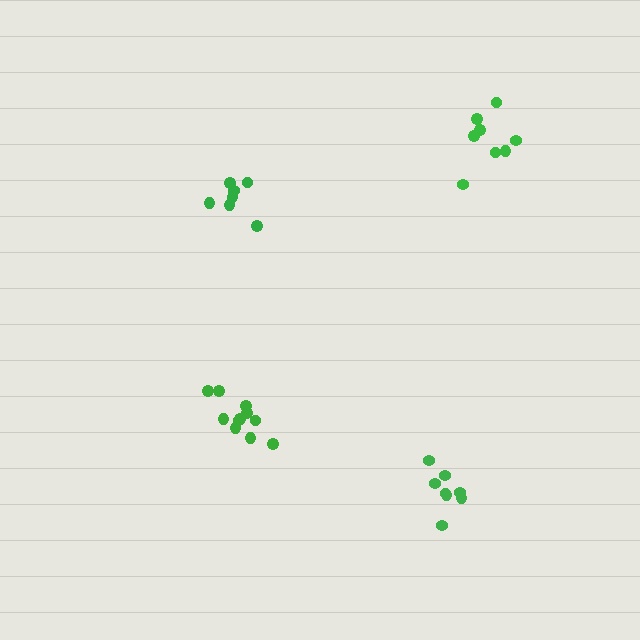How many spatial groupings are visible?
There are 4 spatial groupings.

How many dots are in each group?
Group 1: 8 dots, Group 2: 8 dots, Group 3: 11 dots, Group 4: 7 dots (34 total).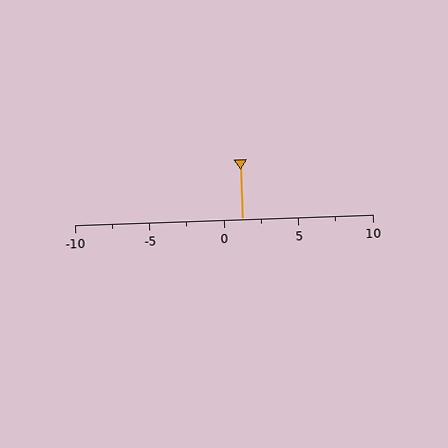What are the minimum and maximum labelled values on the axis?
The axis runs from -10 to 10.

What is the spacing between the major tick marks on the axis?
The major ticks are spaced 5 apart.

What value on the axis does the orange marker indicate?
The marker indicates approximately 1.2.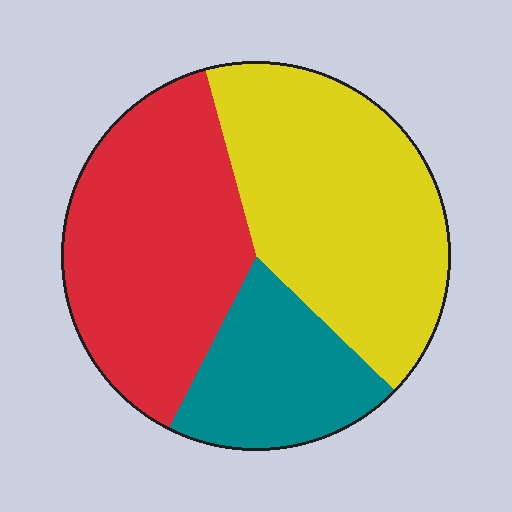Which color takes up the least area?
Teal, at roughly 20%.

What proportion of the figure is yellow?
Yellow takes up between a third and a half of the figure.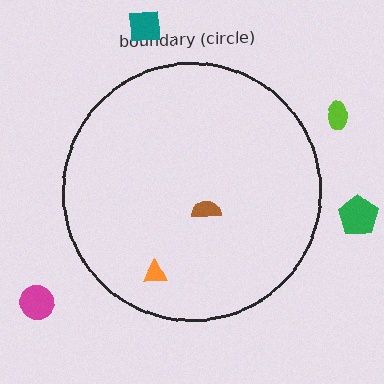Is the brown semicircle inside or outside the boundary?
Inside.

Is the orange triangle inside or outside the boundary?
Inside.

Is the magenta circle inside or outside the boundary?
Outside.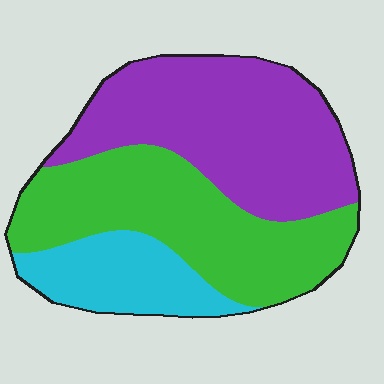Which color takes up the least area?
Cyan, at roughly 20%.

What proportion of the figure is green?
Green takes up about two fifths (2/5) of the figure.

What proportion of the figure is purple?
Purple covers around 45% of the figure.